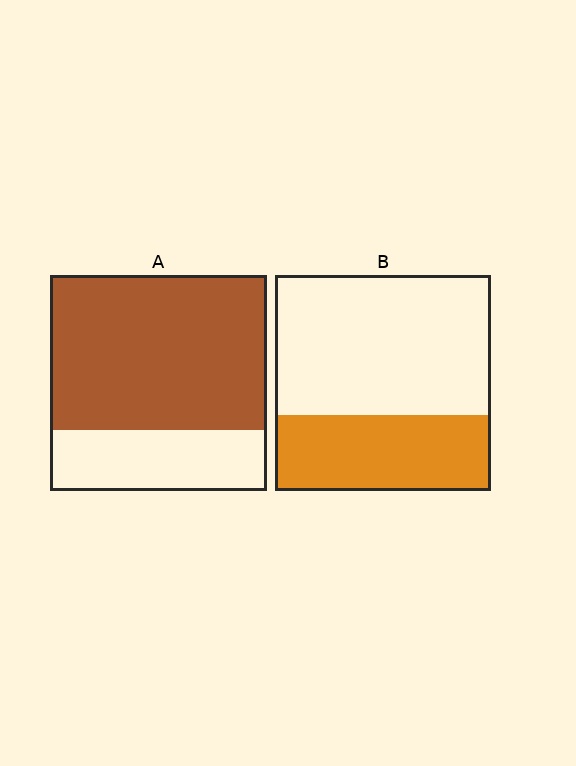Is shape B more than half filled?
No.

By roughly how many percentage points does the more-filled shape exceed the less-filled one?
By roughly 35 percentage points (A over B).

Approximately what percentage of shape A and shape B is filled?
A is approximately 70% and B is approximately 35%.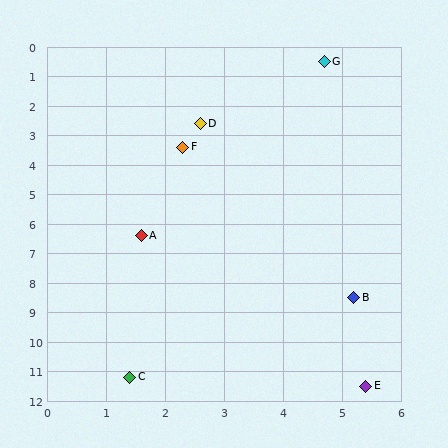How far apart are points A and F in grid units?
Points A and F are about 3.1 grid units apart.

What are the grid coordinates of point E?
Point E is at approximately (5.4, 11.5).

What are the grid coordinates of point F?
Point F is at approximately (2.3, 3.4).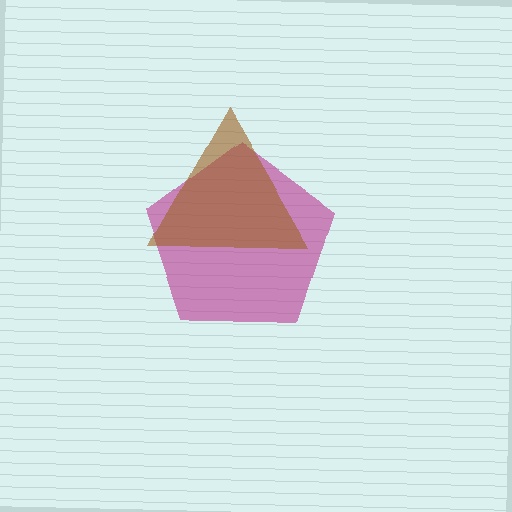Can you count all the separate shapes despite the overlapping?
Yes, there are 2 separate shapes.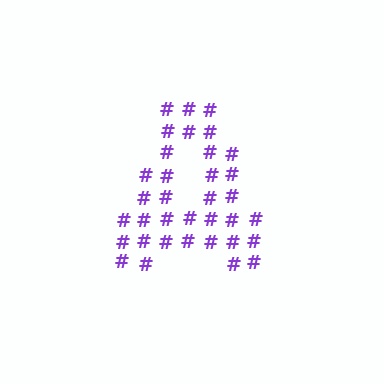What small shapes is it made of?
It is made of small hash symbols.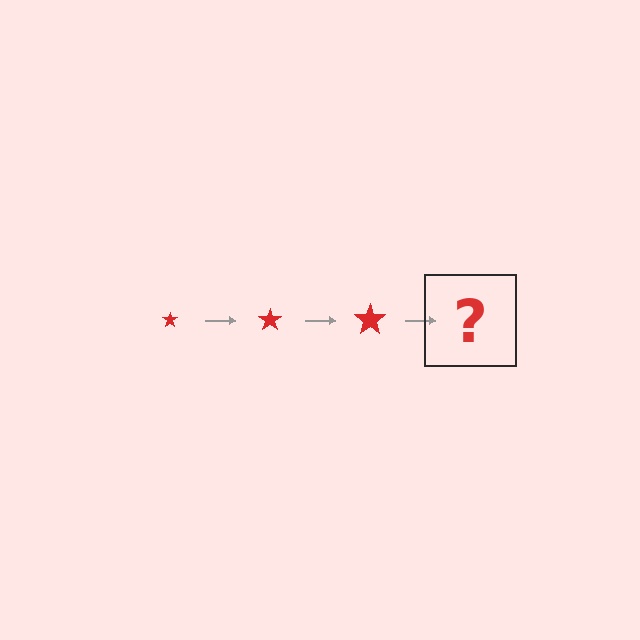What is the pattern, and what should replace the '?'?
The pattern is that the star gets progressively larger each step. The '?' should be a red star, larger than the previous one.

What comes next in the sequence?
The next element should be a red star, larger than the previous one.